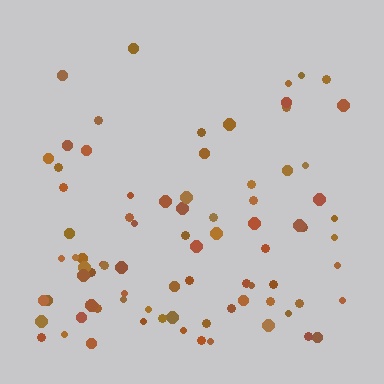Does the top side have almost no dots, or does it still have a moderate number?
Still a moderate number, just noticeably fewer than the bottom.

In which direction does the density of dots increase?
From top to bottom, with the bottom side densest.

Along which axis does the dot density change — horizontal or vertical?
Vertical.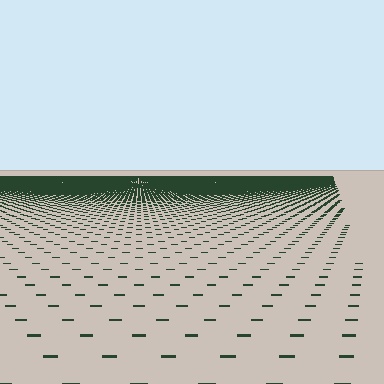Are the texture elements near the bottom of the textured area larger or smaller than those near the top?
Larger. Near the bottom, elements are closer to the viewer and appear at a bigger on-screen size.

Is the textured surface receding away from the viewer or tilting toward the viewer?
The surface is receding away from the viewer. Texture elements get smaller and denser toward the top.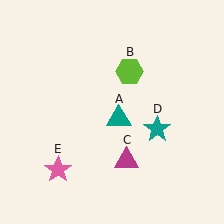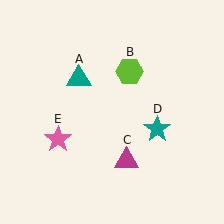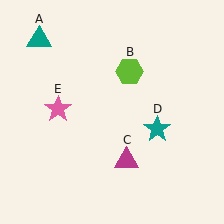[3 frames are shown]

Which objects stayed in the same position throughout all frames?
Lime hexagon (object B) and magenta triangle (object C) and teal star (object D) remained stationary.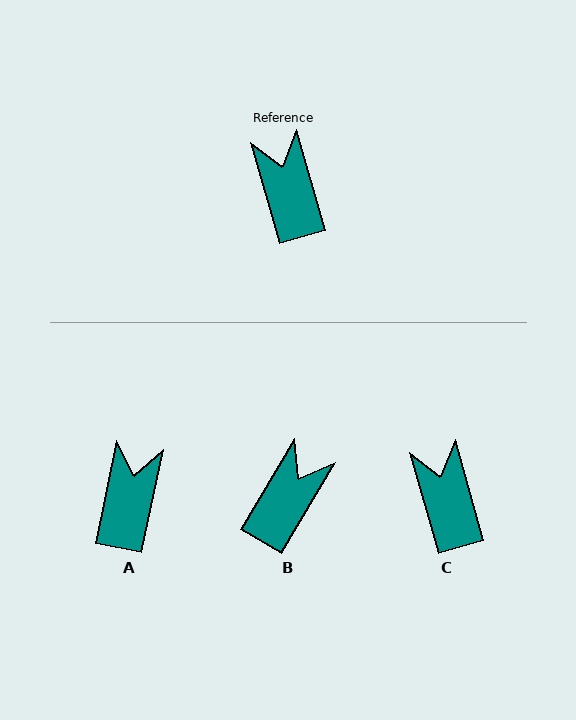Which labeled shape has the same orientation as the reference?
C.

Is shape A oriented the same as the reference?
No, it is off by about 27 degrees.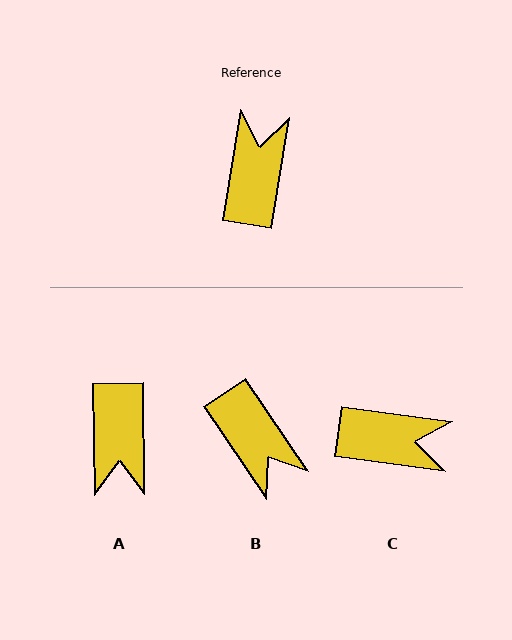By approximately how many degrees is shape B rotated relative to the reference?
Approximately 137 degrees clockwise.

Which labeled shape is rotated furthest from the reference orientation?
A, about 170 degrees away.